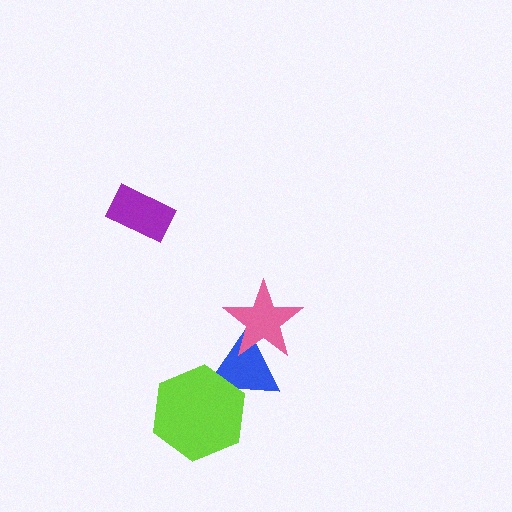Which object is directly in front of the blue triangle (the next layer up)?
The pink star is directly in front of the blue triangle.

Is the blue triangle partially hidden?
Yes, it is partially covered by another shape.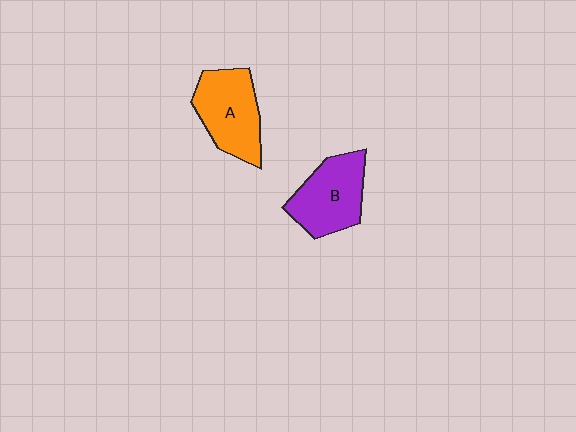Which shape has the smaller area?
Shape B (purple).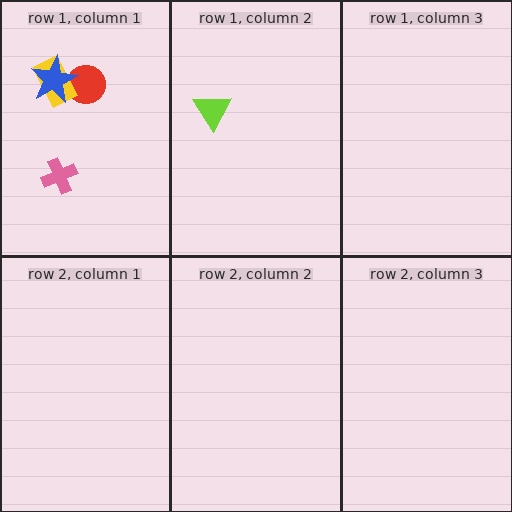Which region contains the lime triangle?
The row 1, column 2 region.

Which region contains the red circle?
The row 1, column 1 region.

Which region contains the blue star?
The row 1, column 1 region.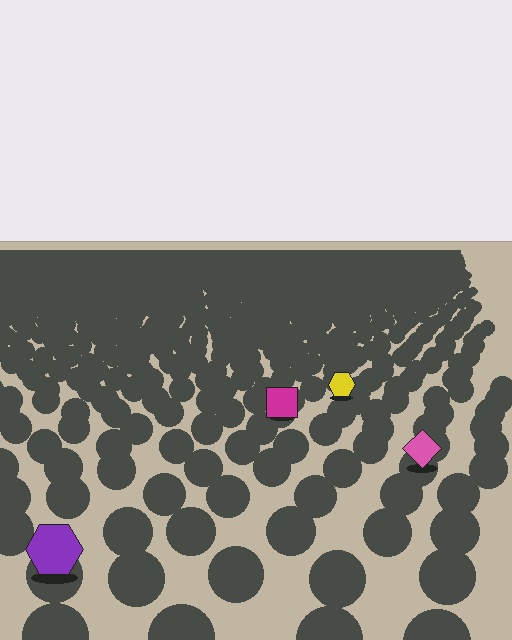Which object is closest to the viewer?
The purple hexagon is closest. The texture marks near it are larger and more spread out.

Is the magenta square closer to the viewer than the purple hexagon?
No. The purple hexagon is closer — you can tell from the texture gradient: the ground texture is coarser near it.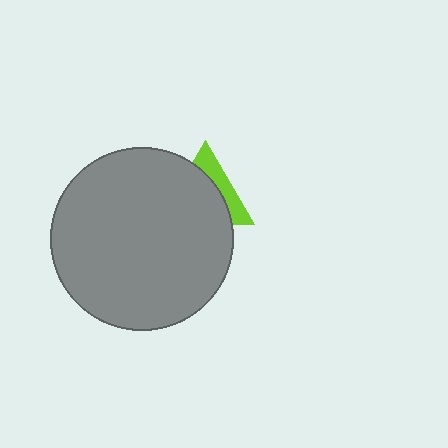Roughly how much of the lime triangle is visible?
A small part of it is visible (roughly 33%).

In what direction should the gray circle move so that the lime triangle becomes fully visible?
The gray circle should move toward the lower-left. That is the shortest direction to clear the overlap and leave the lime triangle fully visible.